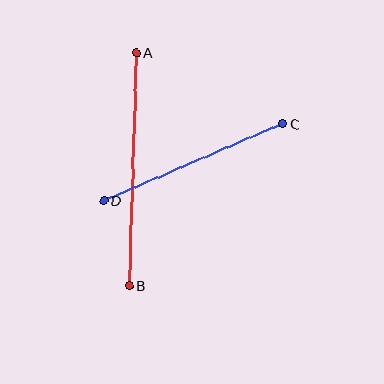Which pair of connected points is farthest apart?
Points A and B are farthest apart.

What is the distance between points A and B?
The distance is approximately 233 pixels.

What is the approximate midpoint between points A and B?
The midpoint is at approximately (133, 169) pixels.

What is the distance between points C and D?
The distance is approximately 195 pixels.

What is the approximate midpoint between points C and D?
The midpoint is at approximately (193, 162) pixels.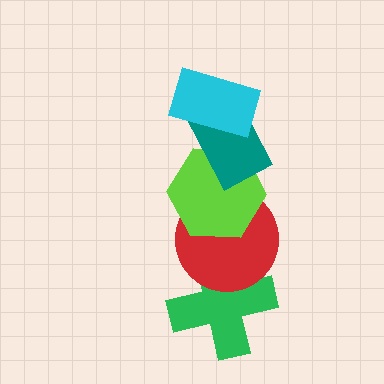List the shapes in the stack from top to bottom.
From top to bottom: the cyan rectangle, the teal rectangle, the lime hexagon, the red circle, the green cross.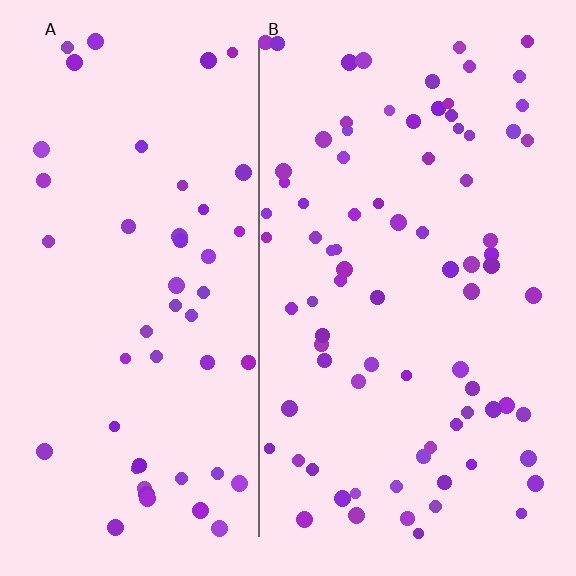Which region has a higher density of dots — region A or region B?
B (the right).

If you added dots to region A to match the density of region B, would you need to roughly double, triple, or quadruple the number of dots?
Approximately double.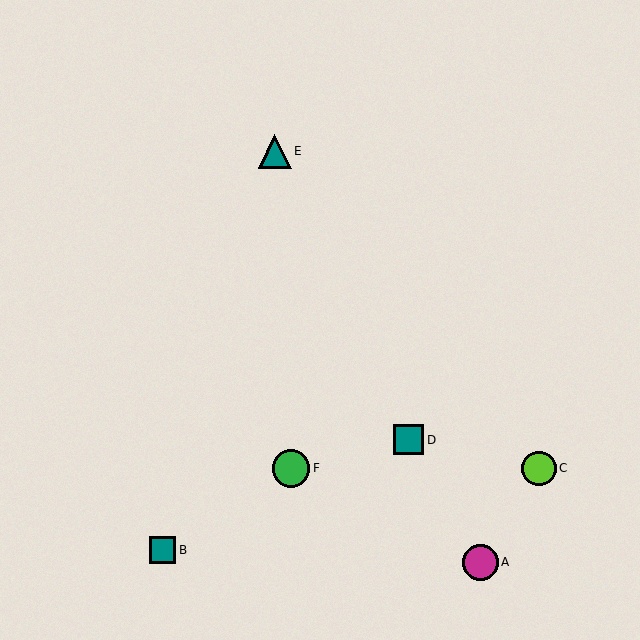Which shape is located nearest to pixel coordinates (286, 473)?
The green circle (labeled F) at (291, 468) is nearest to that location.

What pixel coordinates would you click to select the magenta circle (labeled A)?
Click at (480, 562) to select the magenta circle A.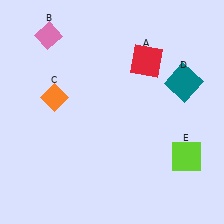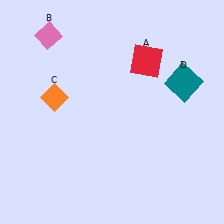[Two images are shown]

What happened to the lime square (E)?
The lime square (E) was removed in Image 2. It was in the bottom-right area of Image 1.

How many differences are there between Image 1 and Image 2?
There is 1 difference between the two images.